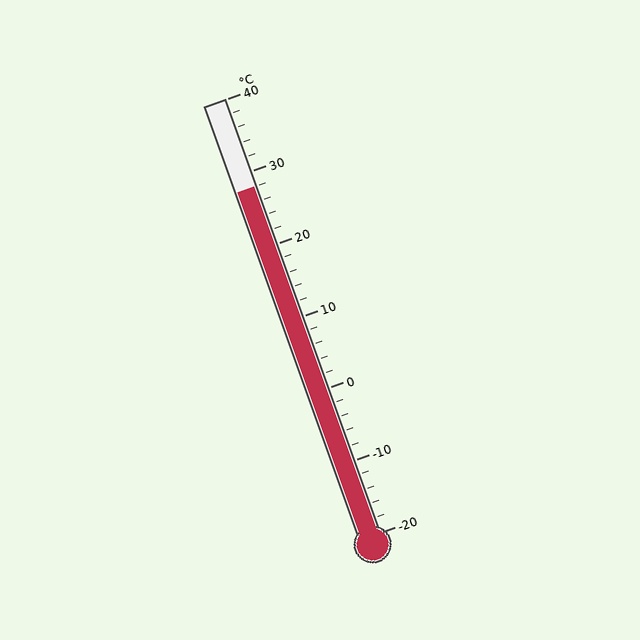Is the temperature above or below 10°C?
The temperature is above 10°C.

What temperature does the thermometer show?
The thermometer shows approximately 28°C.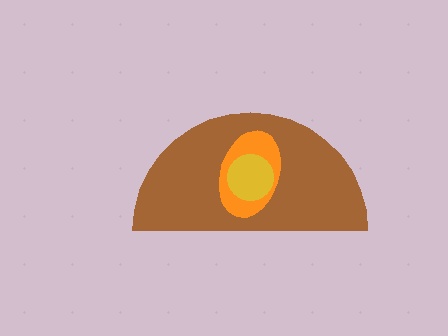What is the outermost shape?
The brown semicircle.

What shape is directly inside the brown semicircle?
The orange ellipse.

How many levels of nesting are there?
3.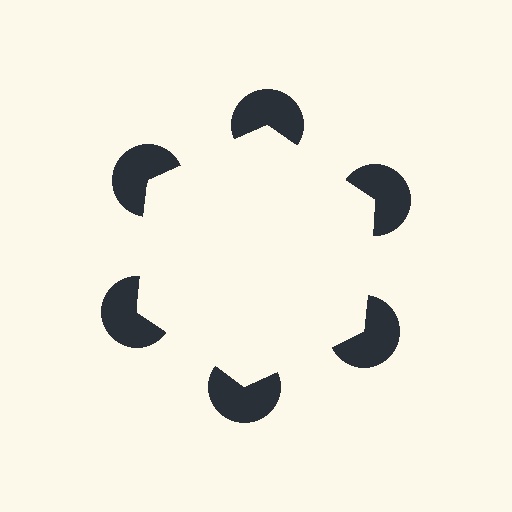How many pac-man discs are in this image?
There are 6 — one at each vertex of the illusory hexagon.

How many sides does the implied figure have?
6 sides.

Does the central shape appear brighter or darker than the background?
It typically appears slightly brighter than the background, even though no actual brightness change is drawn.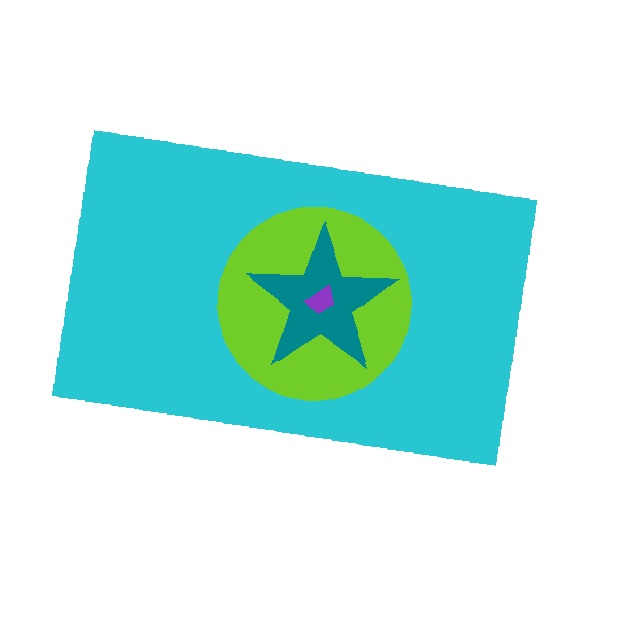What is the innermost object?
The purple trapezoid.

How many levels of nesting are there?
4.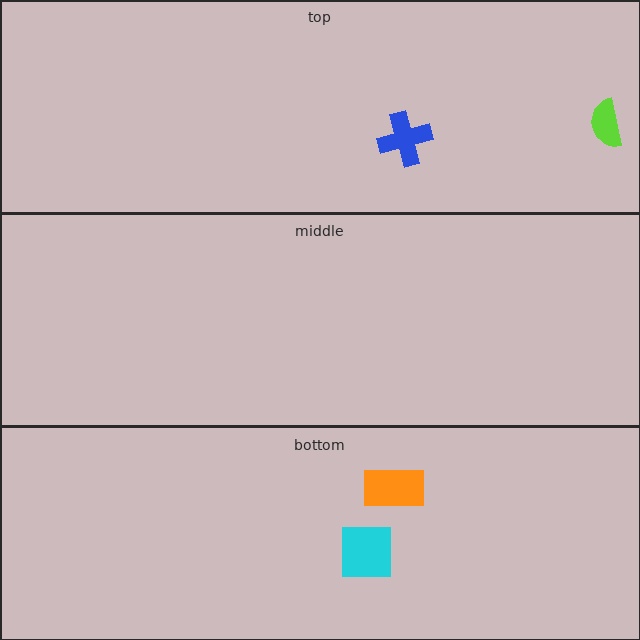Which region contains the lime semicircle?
The top region.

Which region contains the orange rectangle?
The bottom region.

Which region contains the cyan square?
The bottom region.